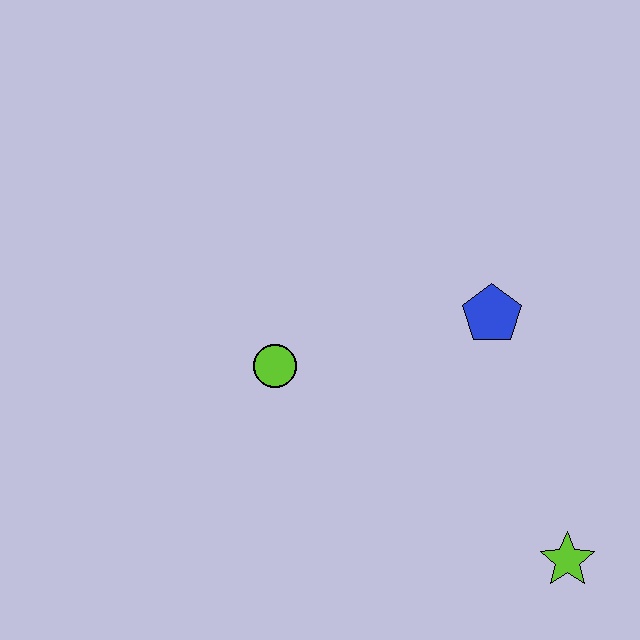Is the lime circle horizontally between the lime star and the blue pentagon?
No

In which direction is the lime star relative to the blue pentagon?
The lime star is below the blue pentagon.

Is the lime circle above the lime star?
Yes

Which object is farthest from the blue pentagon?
The lime star is farthest from the blue pentagon.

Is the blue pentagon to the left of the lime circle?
No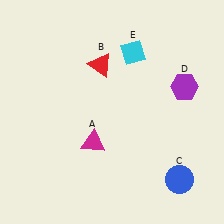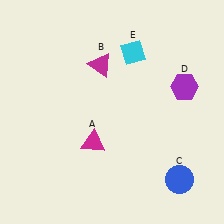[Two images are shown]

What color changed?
The triangle (B) changed from red in Image 1 to magenta in Image 2.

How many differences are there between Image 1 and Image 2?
There is 1 difference between the two images.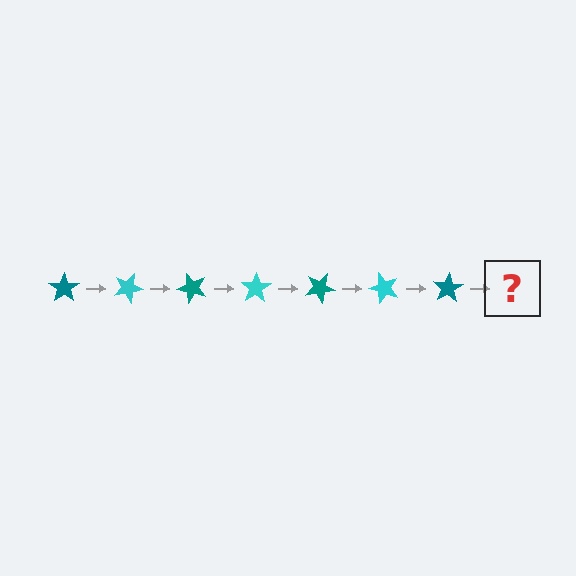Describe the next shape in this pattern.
It should be a cyan star, rotated 175 degrees from the start.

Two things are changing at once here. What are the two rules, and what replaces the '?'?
The two rules are that it rotates 25 degrees each step and the color cycles through teal and cyan. The '?' should be a cyan star, rotated 175 degrees from the start.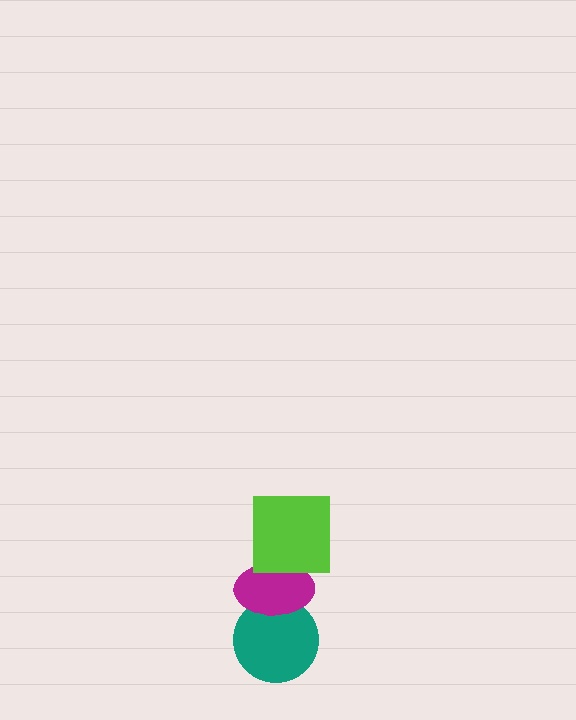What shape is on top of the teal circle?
The magenta ellipse is on top of the teal circle.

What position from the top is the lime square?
The lime square is 1st from the top.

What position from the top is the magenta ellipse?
The magenta ellipse is 2nd from the top.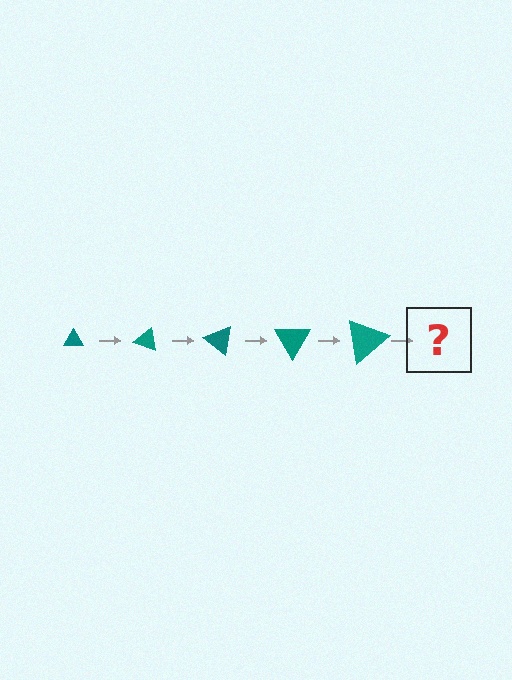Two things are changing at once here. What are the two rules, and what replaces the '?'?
The two rules are that the triangle grows larger each step and it rotates 20 degrees each step. The '?' should be a triangle, larger than the previous one and rotated 100 degrees from the start.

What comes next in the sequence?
The next element should be a triangle, larger than the previous one and rotated 100 degrees from the start.